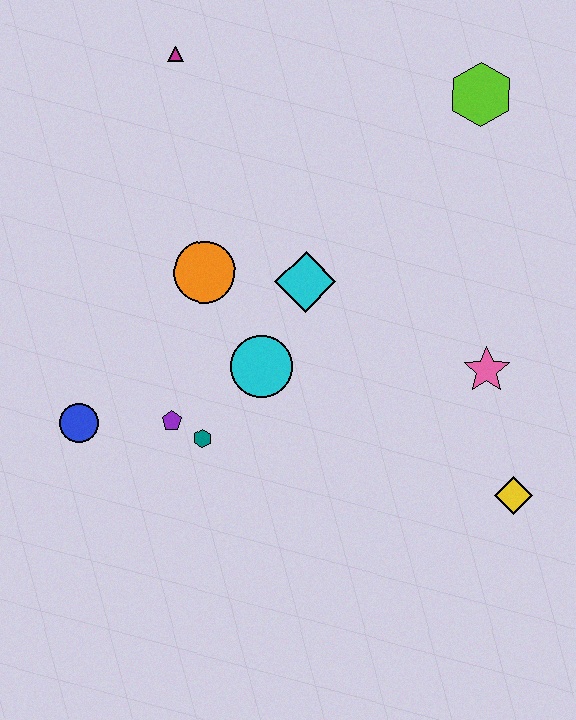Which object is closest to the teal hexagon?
The purple pentagon is closest to the teal hexagon.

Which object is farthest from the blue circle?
The lime hexagon is farthest from the blue circle.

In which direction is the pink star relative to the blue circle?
The pink star is to the right of the blue circle.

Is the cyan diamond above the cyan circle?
Yes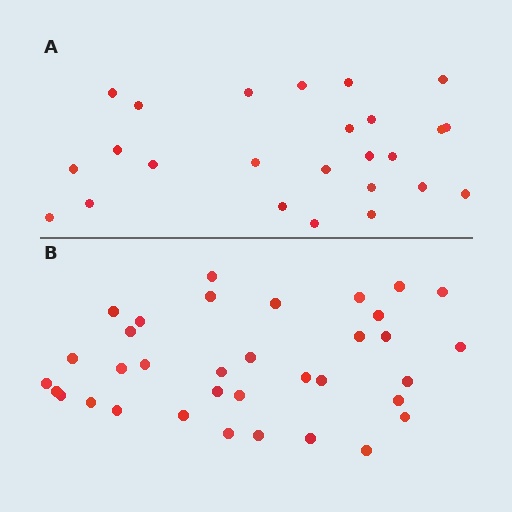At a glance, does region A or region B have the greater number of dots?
Region B (the bottom region) has more dots.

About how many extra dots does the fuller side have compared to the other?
Region B has roughly 10 or so more dots than region A.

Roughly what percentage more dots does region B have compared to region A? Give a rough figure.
About 40% more.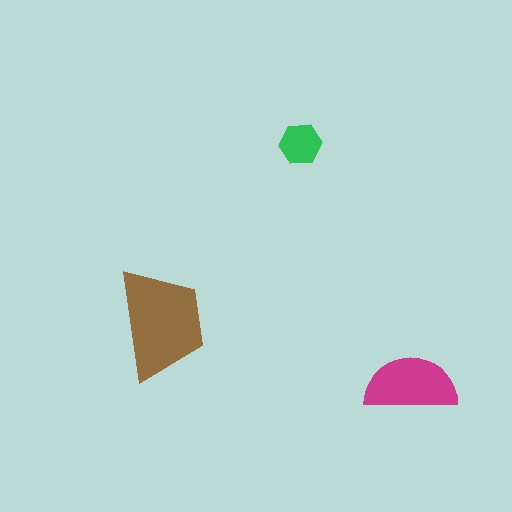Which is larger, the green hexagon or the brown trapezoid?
The brown trapezoid.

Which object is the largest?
The brown trapezoid.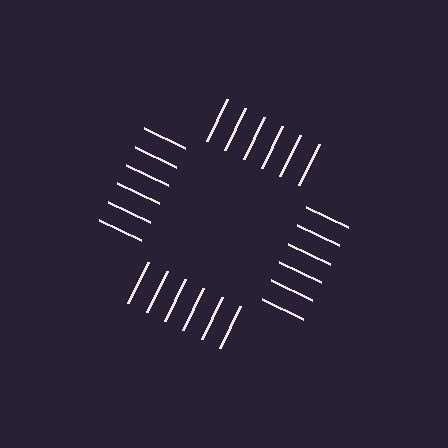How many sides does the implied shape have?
4 sides — the line-ends trace a square.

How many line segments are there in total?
24 — 6 along each of the 4 edges.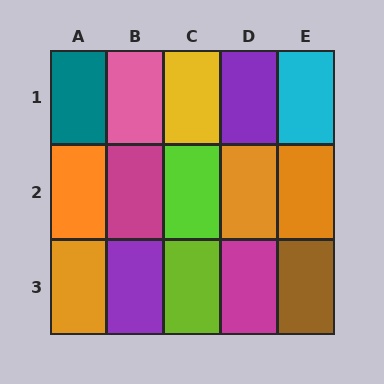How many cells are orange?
4 cells are orange.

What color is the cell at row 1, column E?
Cyan.